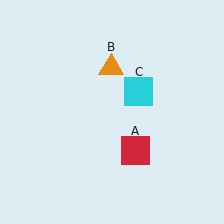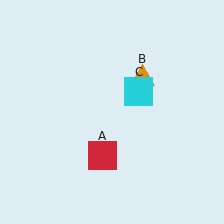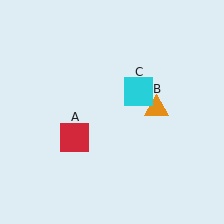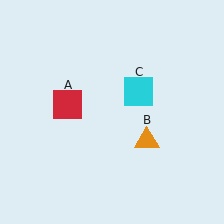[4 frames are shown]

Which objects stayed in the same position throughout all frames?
Cyan square (object C) remained stationary.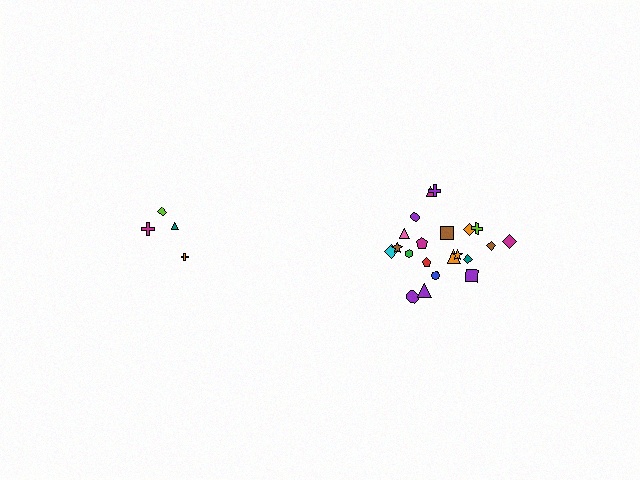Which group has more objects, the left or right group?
The right group.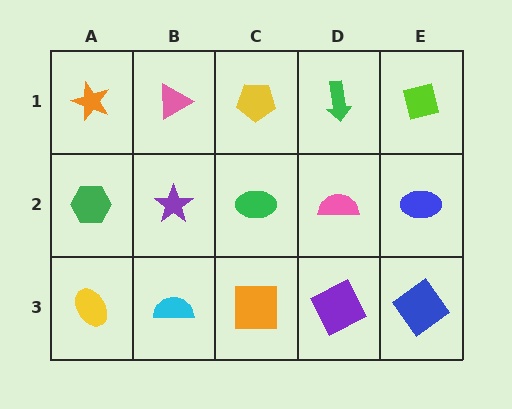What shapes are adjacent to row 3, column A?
A green hexagon (row 2, column A), a cyan semicircle (row 3, column B).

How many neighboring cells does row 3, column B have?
3.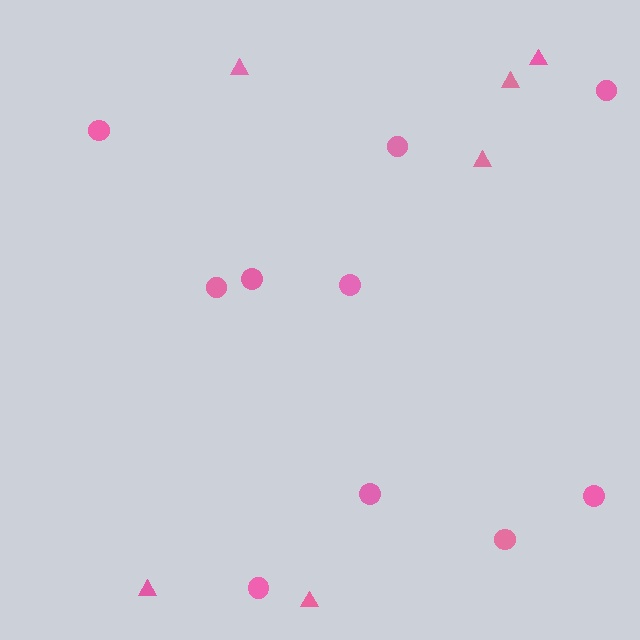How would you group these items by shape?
There are 2 groups: one group of triangles (6) and one group of circles (10).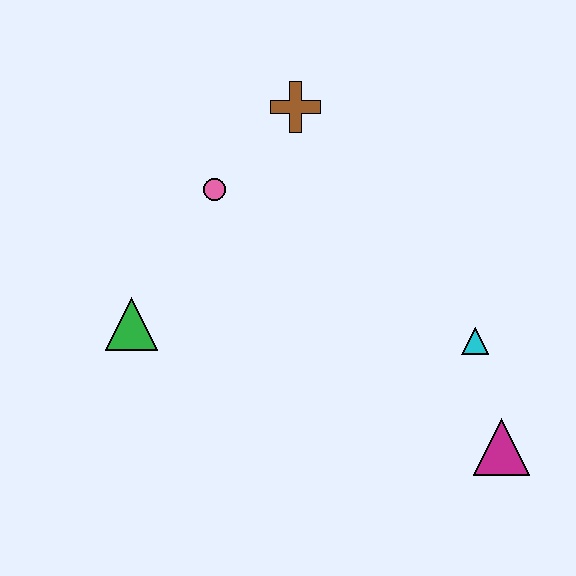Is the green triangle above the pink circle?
No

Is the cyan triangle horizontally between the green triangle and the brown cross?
No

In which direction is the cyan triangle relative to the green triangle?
The cyan triangle is to the right of the green triangle.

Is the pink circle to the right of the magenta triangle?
No